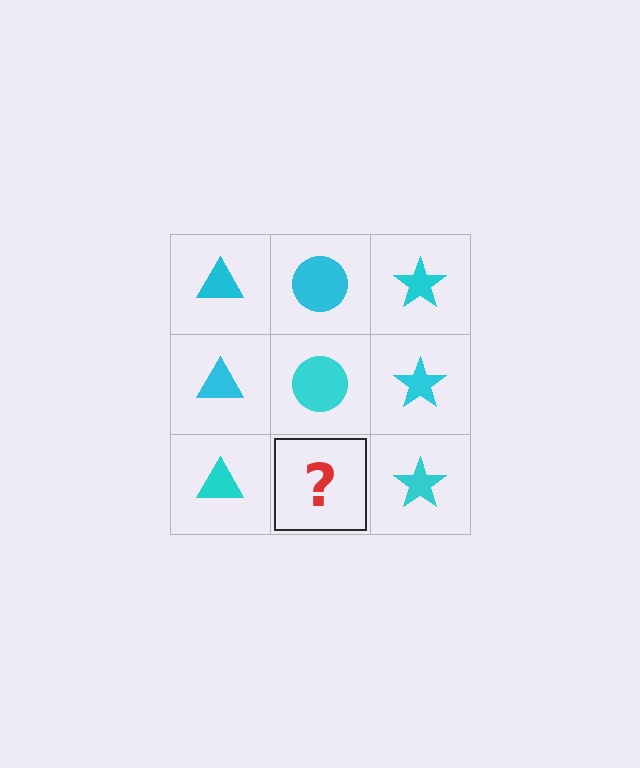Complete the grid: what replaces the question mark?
The question mark should be replaced with a cyan circle.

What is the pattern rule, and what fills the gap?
The rule is that each column has a consistent shape. The gap should be filled with a cyan circle.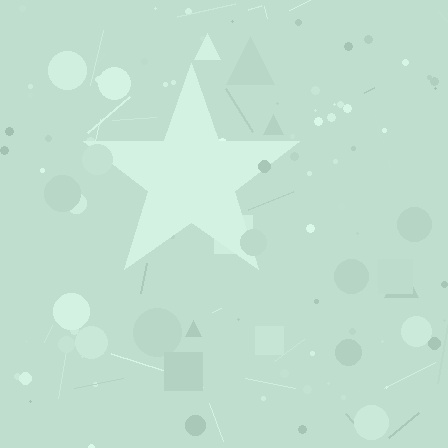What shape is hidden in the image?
A star is hidden in the image.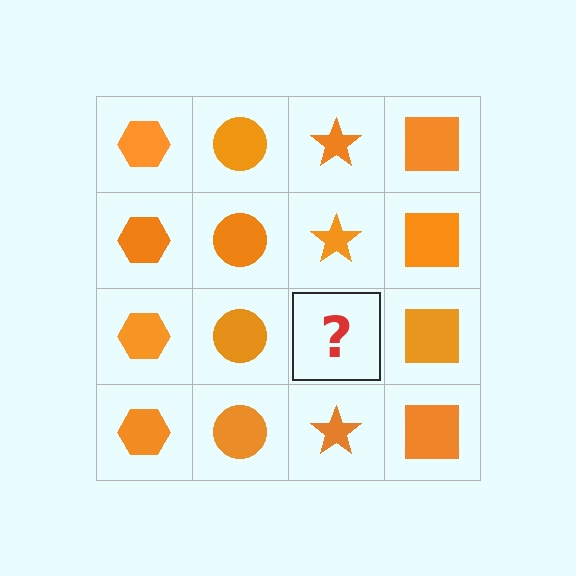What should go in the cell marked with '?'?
The missing cell should contain an orange star.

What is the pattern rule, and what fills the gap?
The rule is that each column has a consistent shape. The gap should be filled with an orange star.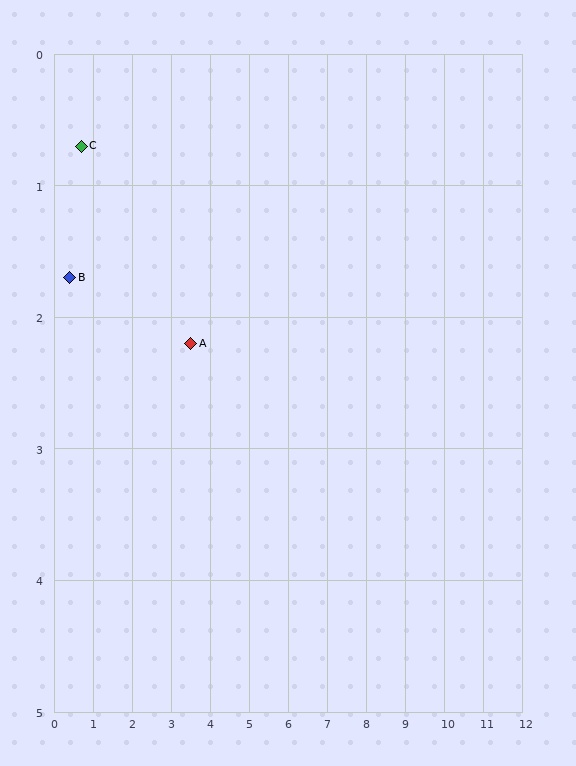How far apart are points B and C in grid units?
Points B and C are about 1.0 grid units apart.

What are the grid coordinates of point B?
Point B is at approximately (0.4, 1.7).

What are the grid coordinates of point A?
Point A is at approximately (3.5, 2.2).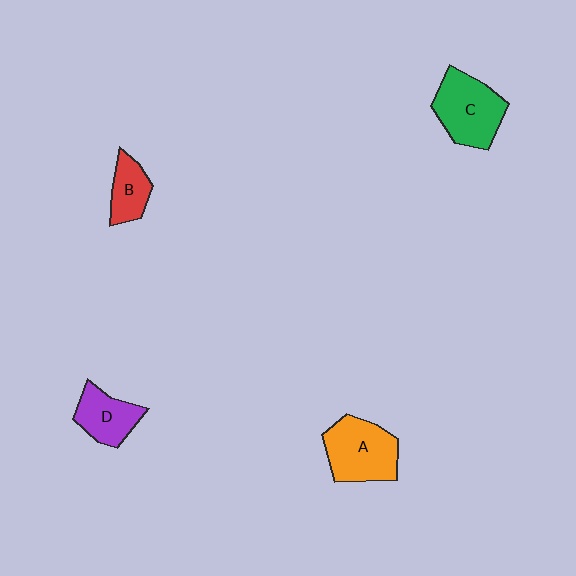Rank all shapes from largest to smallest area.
From largest to smallest: A (orange), C (green), D (purple), B (red).